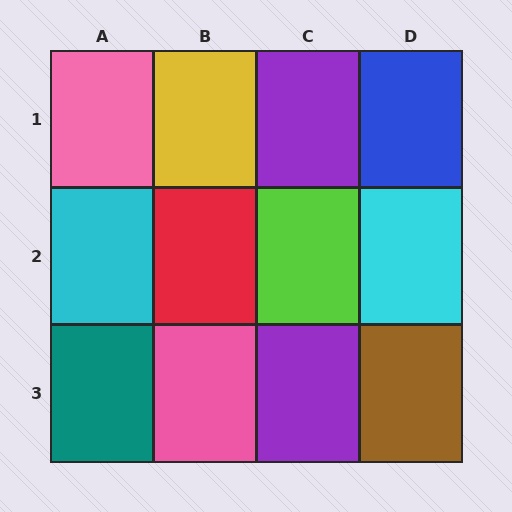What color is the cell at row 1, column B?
Yellow.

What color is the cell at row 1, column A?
Pink.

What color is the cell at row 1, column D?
Blue.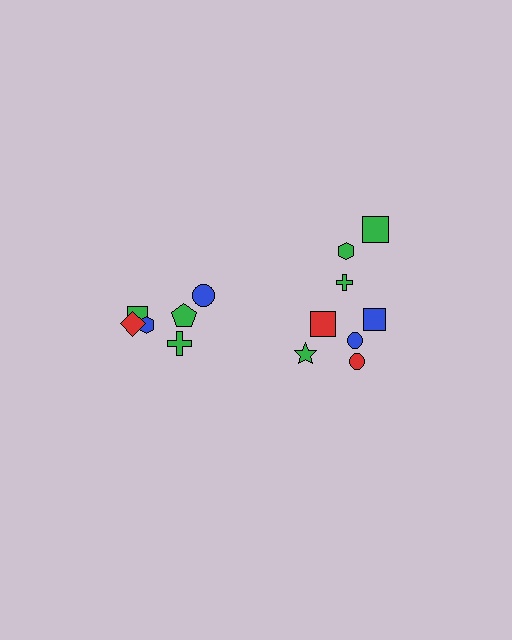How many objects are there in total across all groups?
There are 14 objects.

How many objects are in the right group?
There are 8 objects.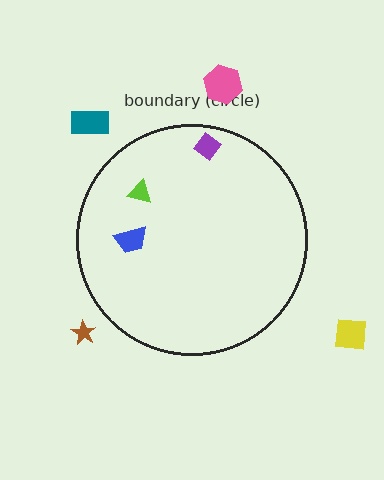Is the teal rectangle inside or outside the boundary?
Outside.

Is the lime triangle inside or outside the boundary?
Inside.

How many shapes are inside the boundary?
3 inside, 4 outside.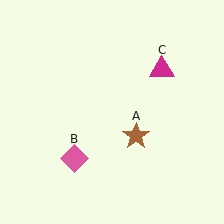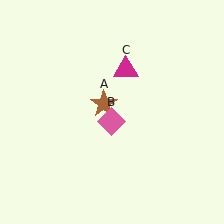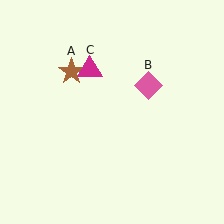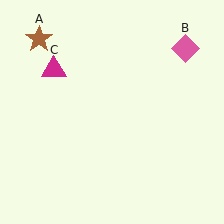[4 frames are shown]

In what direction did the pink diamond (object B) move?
The pink diamond (object B) moved up and to the right.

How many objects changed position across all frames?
3 objects changed position: brown star (object A), pink diamond (object B), magenta triangle (object C).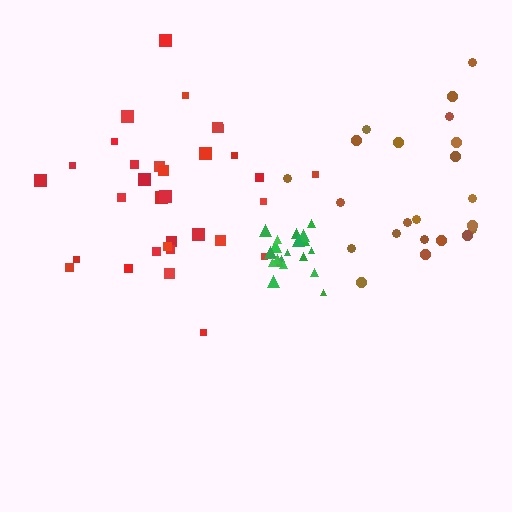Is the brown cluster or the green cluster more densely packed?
Green.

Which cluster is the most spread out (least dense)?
Red.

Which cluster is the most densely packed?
Green.